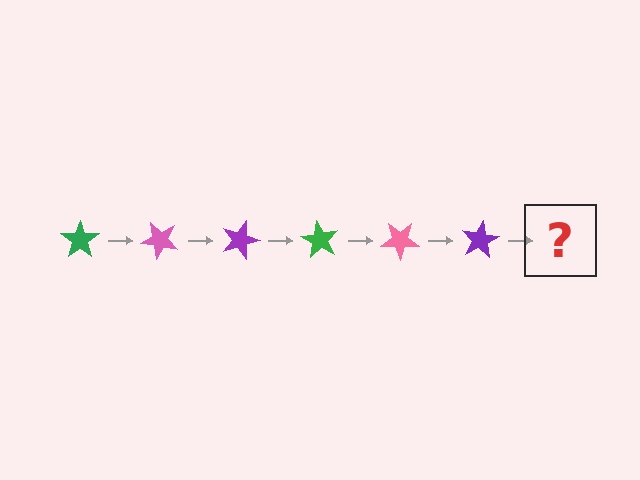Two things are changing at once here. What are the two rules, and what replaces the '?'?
The two rules are that it rotates 45 degrees each step and the color cycles through green, pink, and purple. The '?' should be a green star, rotated 270 degrees from the start.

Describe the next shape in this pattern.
It should be a green star, rotated 270 degrees from the start.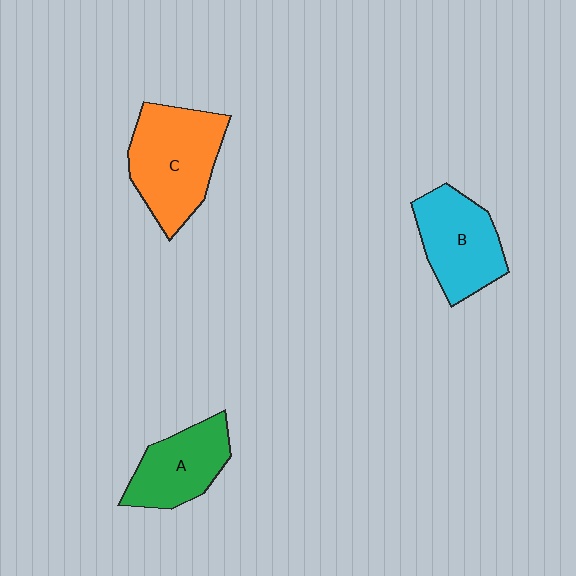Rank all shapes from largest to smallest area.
From largest to smallest: C (orange), B (cyan), A (green).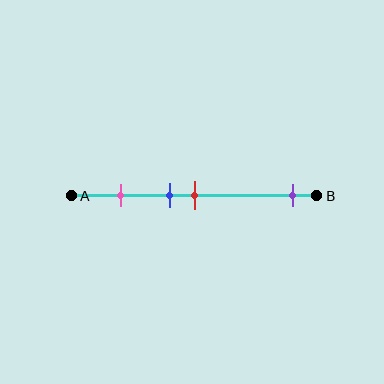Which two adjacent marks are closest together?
The blue and red marks are the closest adjacent pair.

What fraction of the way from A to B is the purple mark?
The purple mark is approximately 90% (0.9) of the way from A to B.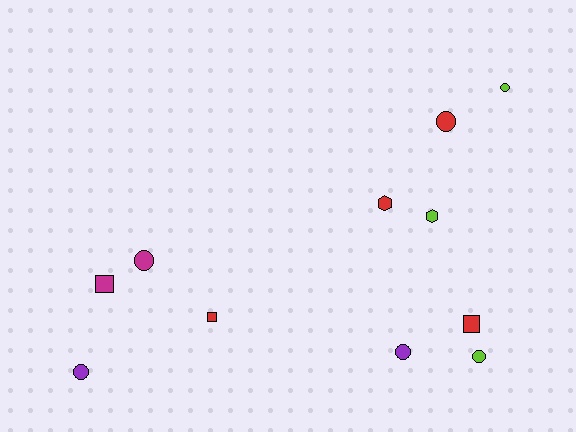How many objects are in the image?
There are 11 objects.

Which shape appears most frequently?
Circle, with 6 objects.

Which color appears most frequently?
Red, with 4 objects.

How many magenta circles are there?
There is 1 magenta circle.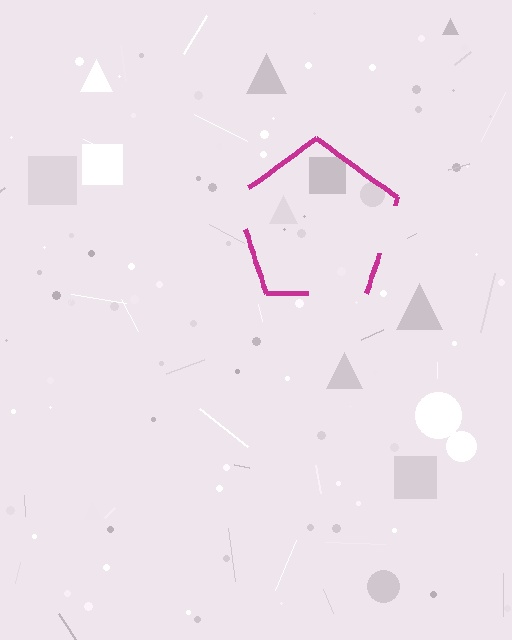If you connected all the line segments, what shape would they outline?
They would outline a pentagon.